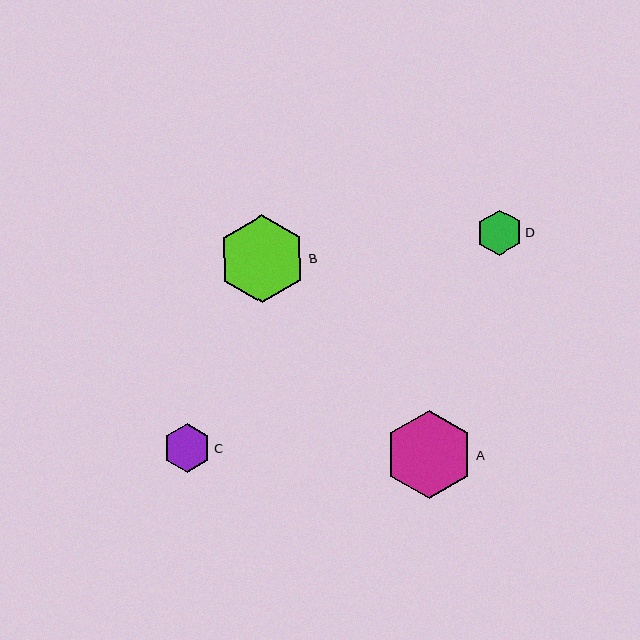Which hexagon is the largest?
Hexagon A is the largest with a size of approximately 88 pixels.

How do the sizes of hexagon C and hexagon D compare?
Hexagon C and hexagon D are approximately the same size.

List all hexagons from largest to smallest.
From largest to smallest: A, B, C, D.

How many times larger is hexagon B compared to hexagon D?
Hexagon B is approximately 1.9 times the size of hexagon D.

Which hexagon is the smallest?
Hexagon D is the smallest with a size of approximately 46 pixels.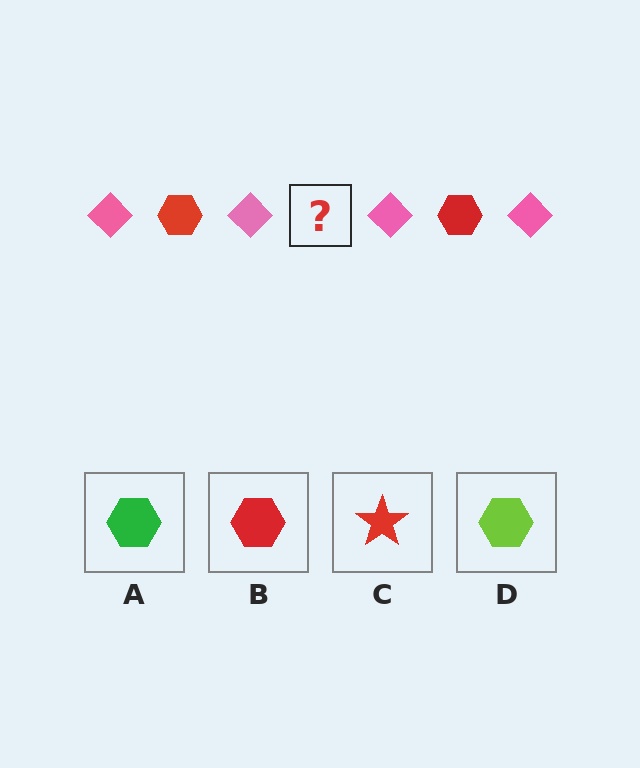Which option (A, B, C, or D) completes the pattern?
B.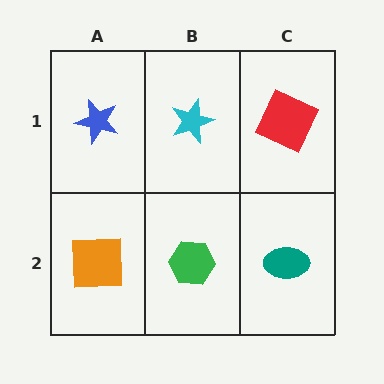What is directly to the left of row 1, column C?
A cyan star.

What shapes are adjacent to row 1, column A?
An orange square (row 2, column A), a cyan star (row 1, column B).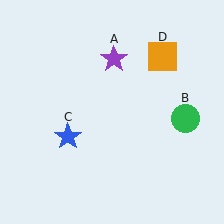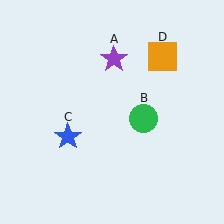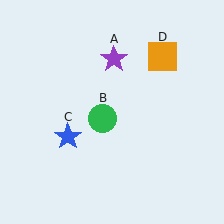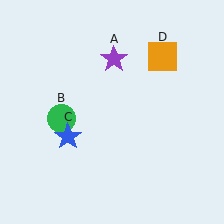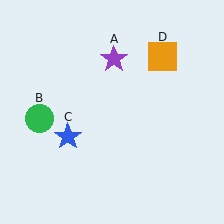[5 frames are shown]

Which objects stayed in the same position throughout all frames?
Purple star (object A) and blue star (object C) and orange square (object D) remained stationary.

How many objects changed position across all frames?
1 object changed position: green circle (object B).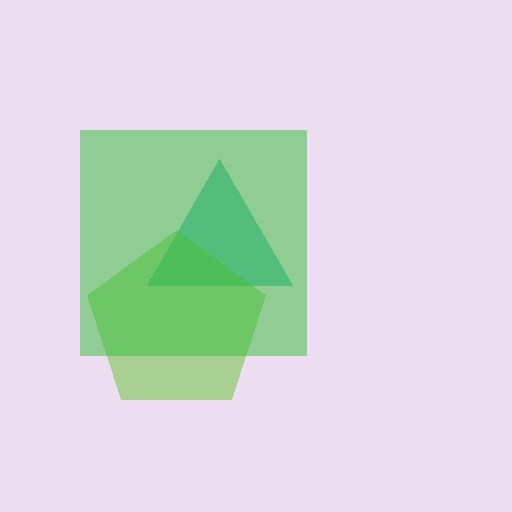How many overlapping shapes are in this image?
There are 3 overlapping shapes in the image.